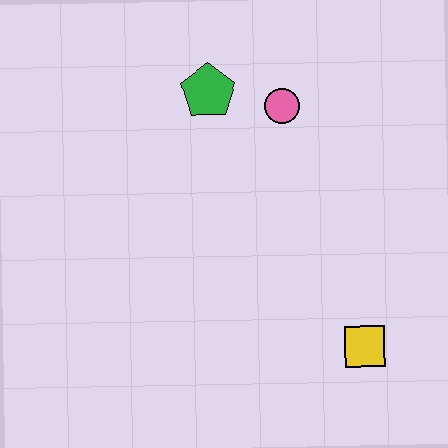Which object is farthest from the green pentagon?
The yellow square is farthest from the green pentagon.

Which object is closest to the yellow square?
The pink circle is closest to the yellow square.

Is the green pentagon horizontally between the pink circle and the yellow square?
No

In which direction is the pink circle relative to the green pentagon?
The pink circle is to the right of the green pentagon.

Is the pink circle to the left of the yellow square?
Yes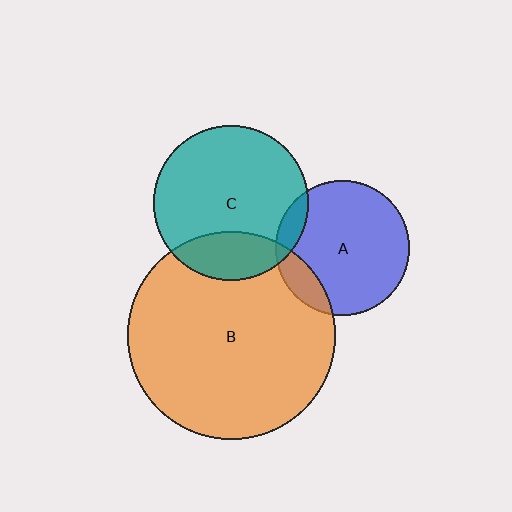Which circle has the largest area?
Circle B (orange).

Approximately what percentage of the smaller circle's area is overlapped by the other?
Approximately 20%.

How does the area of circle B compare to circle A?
Approximately 2.4 times.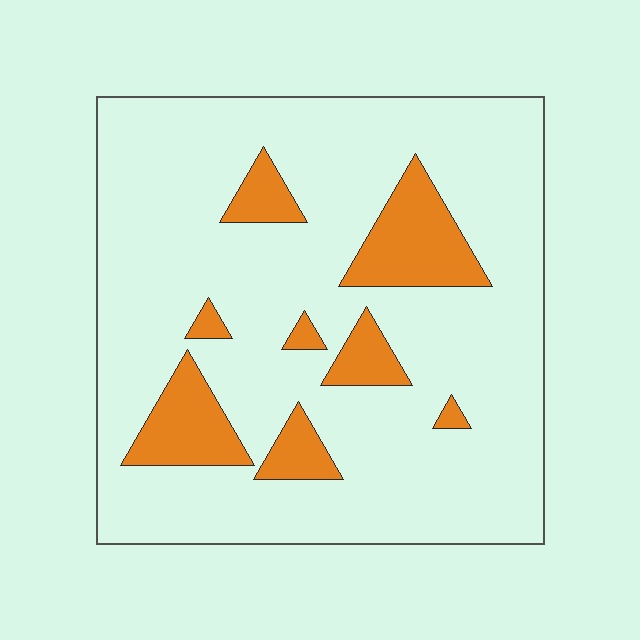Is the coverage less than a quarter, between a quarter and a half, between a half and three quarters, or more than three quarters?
Less than a quarter.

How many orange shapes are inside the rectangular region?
8.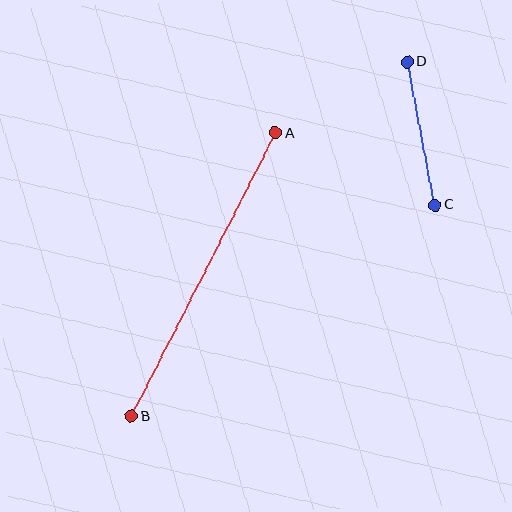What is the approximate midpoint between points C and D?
The midpoint is at approximately (421, 133) pixels.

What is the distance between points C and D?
The distance is approximately 146 pixels.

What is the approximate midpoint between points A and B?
The midpoint is at approximately (203, 275) pixels.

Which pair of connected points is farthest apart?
Points A and B are farthest apart.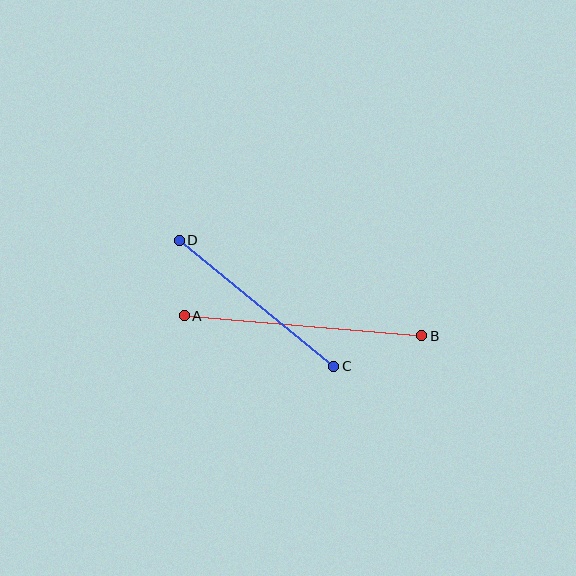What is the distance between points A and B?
The distance is approximately 239 pixels.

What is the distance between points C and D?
The distance is approximately 199 pixels.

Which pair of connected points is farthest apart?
Points A and B are farthest apart.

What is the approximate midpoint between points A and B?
The midpoint is at approximately (303, 326) pixels.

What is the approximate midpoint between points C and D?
The midpoint is at approximately (257, 303) pixels.